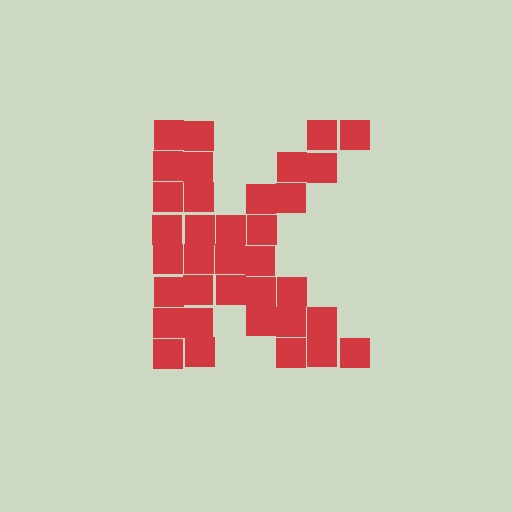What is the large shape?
The large shape is the letter K.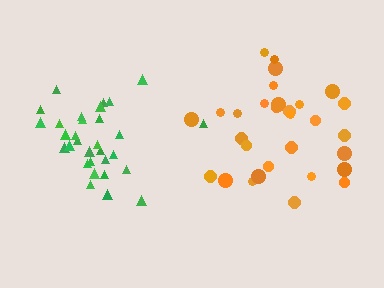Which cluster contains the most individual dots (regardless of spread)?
Green (31).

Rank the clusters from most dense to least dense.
green, orange.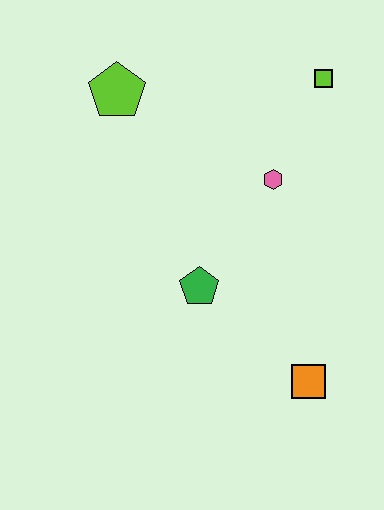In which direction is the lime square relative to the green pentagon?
The lime square is above the green pentagon.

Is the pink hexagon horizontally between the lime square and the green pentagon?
Yes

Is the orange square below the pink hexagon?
Yes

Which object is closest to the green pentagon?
The pink hexagon is closest to the green pentagon.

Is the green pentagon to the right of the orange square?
No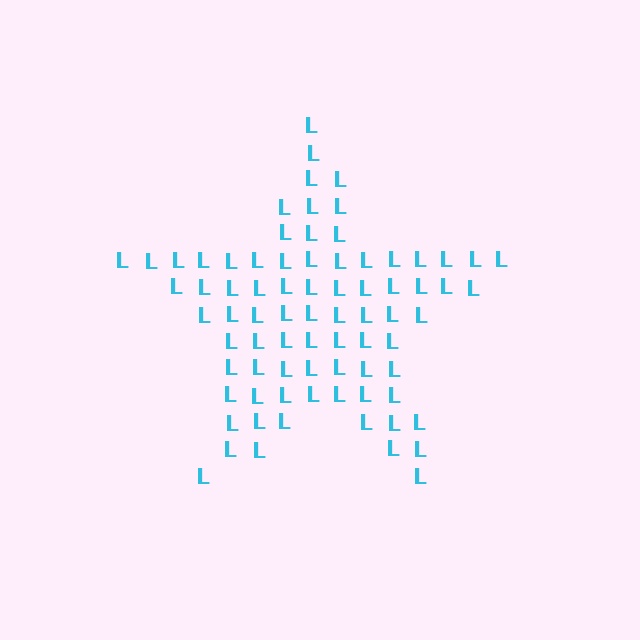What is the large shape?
The large shape is a star.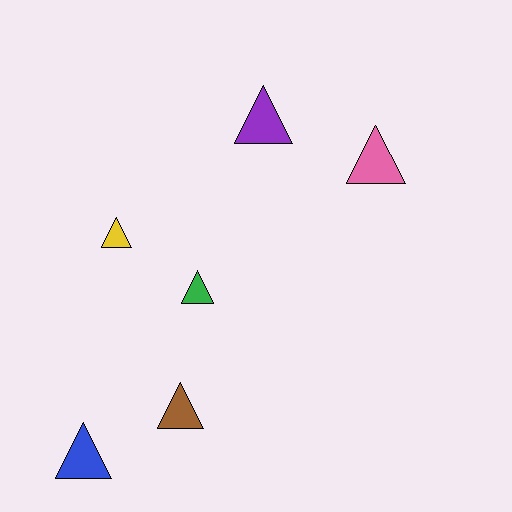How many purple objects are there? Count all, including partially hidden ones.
There is 1 purple object.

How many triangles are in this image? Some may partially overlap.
There are 6 triangles.